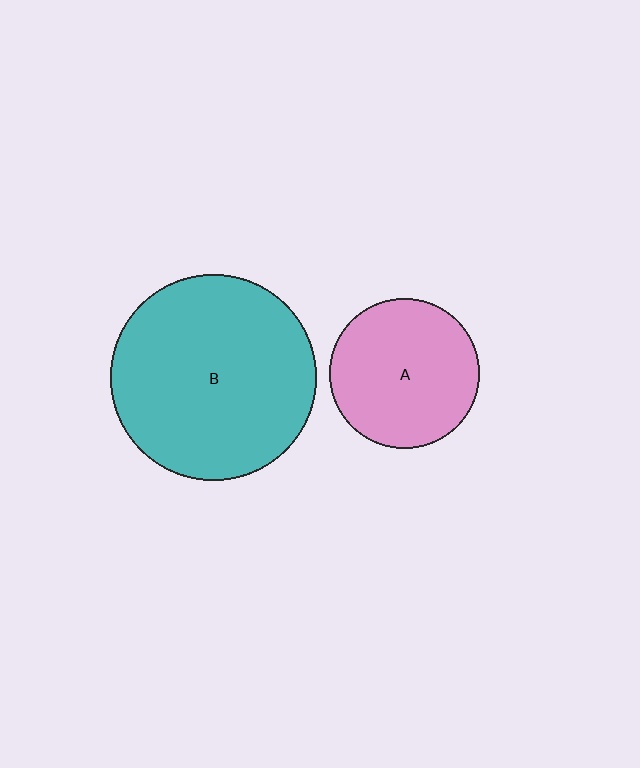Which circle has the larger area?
Circle B (teal).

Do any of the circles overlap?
No, none of the circles overlap.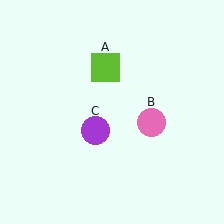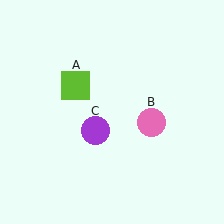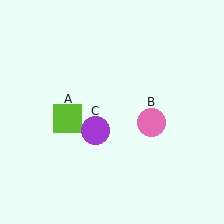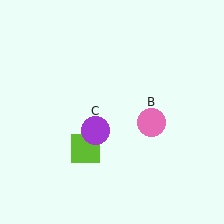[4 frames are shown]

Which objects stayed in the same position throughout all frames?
Pink circle (object B) and purple circle (object C) remained stationary.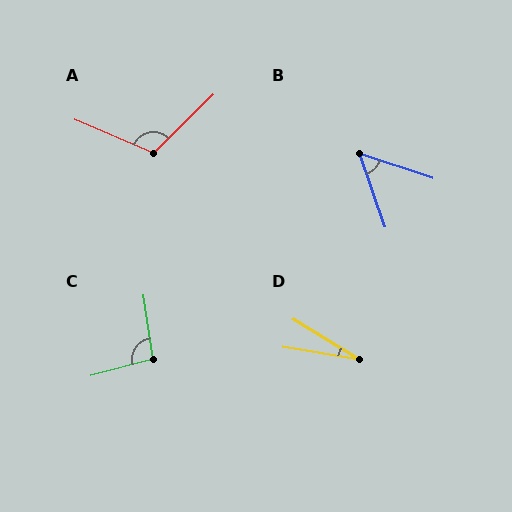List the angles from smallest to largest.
D (22°), B (52°), C (96°), A (113°).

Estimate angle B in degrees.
Approximately 52 degrees.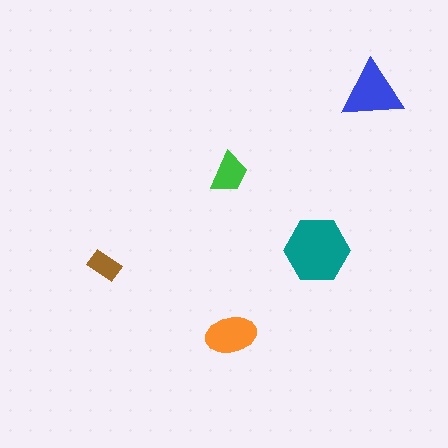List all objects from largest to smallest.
The teal hexagon, the blue triangle, the orange ellipse, the green trapezoid, the brown rectangle.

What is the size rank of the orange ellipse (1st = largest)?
3rd.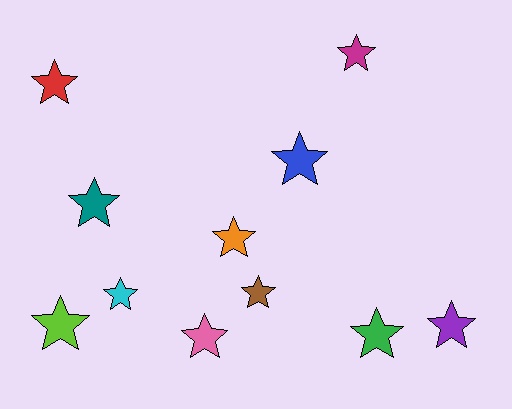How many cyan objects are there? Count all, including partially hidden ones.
There is 1 cyan object.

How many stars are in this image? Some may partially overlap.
There are 11 stars.